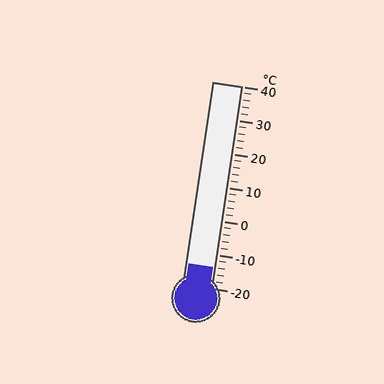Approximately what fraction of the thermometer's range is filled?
The thermometer is filled to approximately 10% of its range.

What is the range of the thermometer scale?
The thermometer scale ranges from -20°C to 40°C.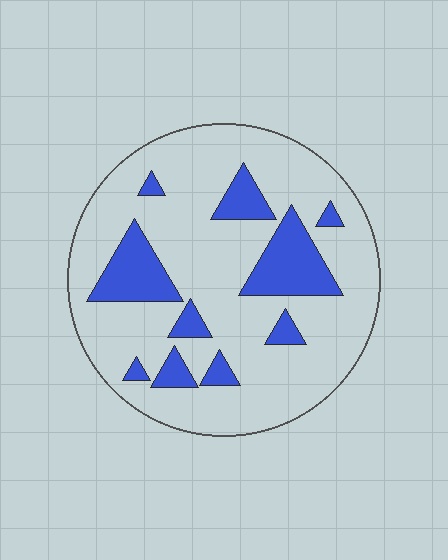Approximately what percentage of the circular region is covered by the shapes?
Approximately 20%.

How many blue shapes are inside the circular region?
10.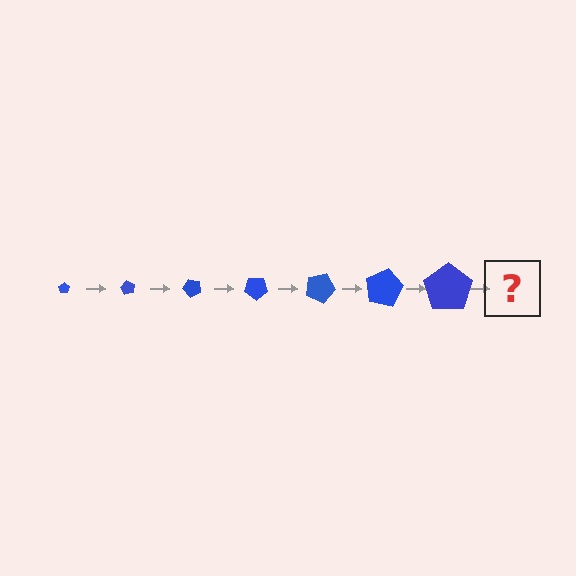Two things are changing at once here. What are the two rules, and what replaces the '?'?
The two rules are that the pentagon grows larger each step and it rotates 60 degrees each step. The '?' should be a pentagon, larger than the previous one and rotated 420 degrees from the start.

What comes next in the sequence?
The next element should be a pentagon, larger than the previous one and rotated 420 degrees from the start.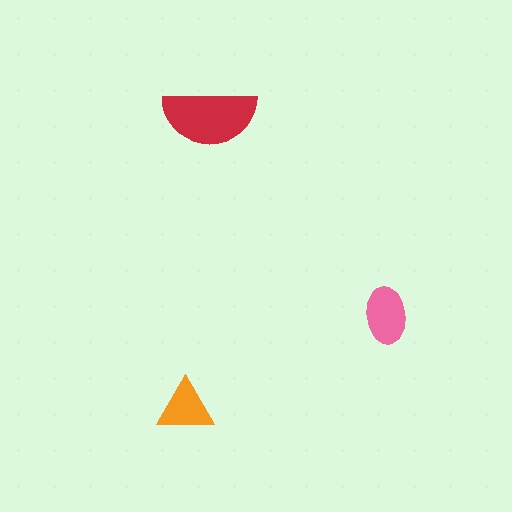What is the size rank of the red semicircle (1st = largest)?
1st.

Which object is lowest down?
The orange triangle is bottommost.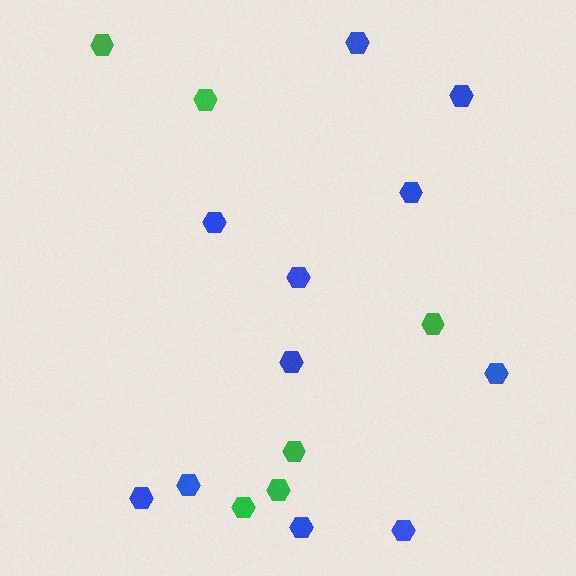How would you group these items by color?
There are 2 groups: one group of blue hexagons (11) and one group of green hexagons (6).